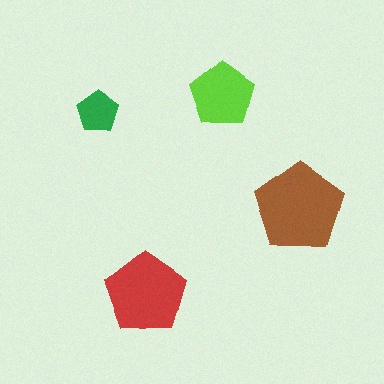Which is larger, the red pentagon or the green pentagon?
The red one.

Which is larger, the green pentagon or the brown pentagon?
The brown one.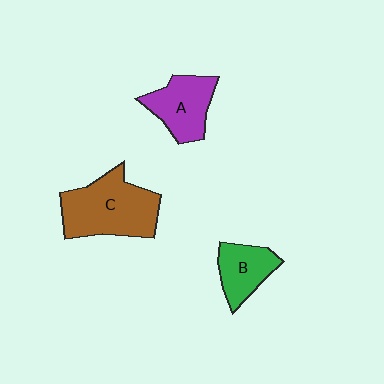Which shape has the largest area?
Shape C (brown).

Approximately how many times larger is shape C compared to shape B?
Approximately 1.9 times.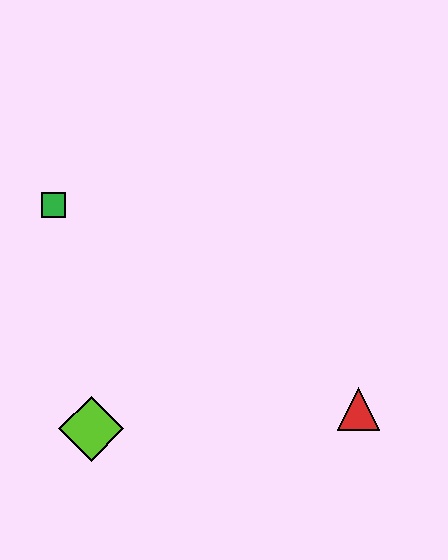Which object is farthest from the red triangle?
The green square is farthest from the red triangle.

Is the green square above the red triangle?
Yes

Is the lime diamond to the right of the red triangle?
No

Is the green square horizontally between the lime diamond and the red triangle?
No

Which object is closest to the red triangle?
The lime diamond is closest to the red triangle.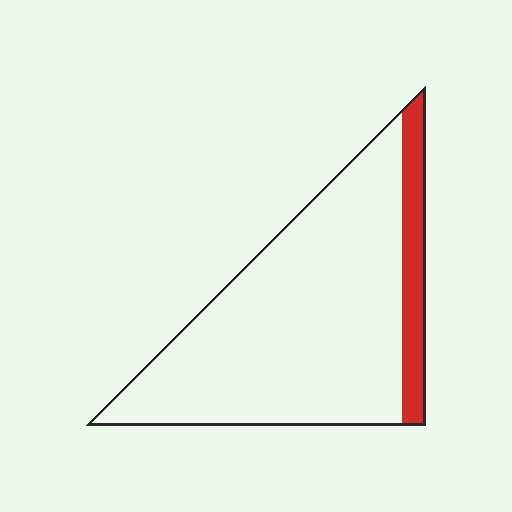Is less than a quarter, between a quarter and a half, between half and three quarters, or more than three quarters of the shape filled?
Less than a quarter.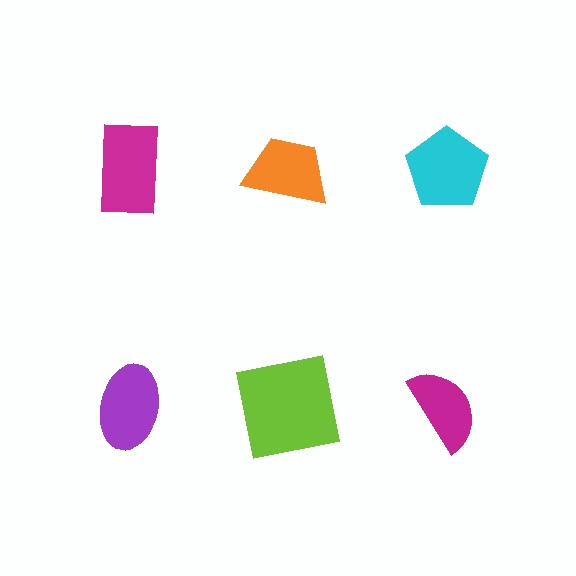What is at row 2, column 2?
A lime square.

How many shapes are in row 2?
3 shapes.